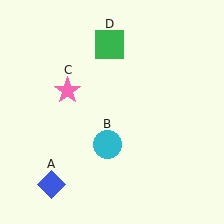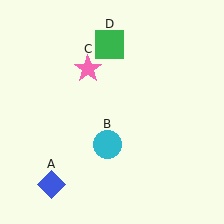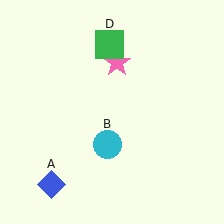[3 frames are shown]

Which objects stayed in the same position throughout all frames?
Blue diamond (object A) and cyan circle (object B) and green square (object D) remained stationary.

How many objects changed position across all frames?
1 object changed position: pink star (object C).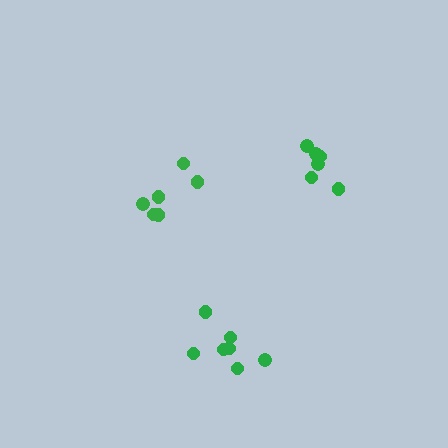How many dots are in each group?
Group 1: 6 dots, Group 2: 6 dots, Group 3: 7 dots (19 total).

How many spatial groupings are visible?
There are 3 spatial groupings.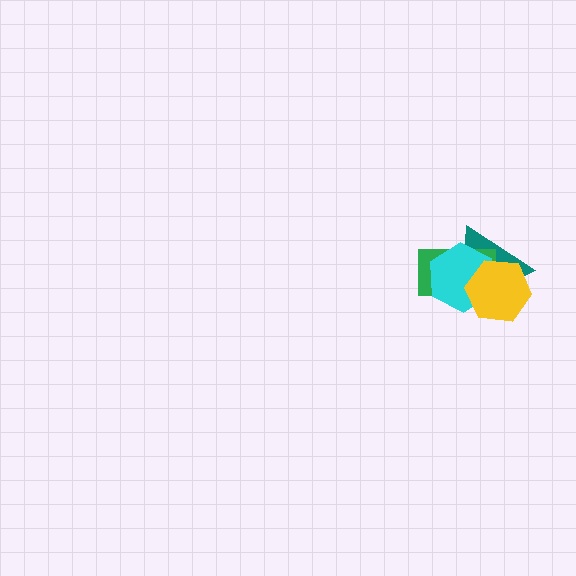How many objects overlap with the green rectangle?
3 objects overlap with the green rectangle.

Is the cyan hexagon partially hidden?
Yes, it is partially covered by another shape.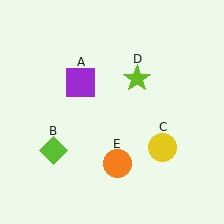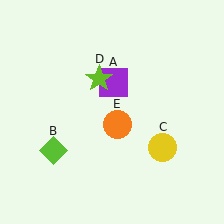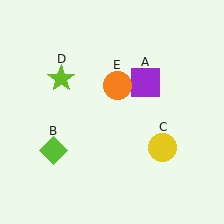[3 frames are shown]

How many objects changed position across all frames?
3 objects changed position: purple square (object A), lime star (object D), orange circle (object E).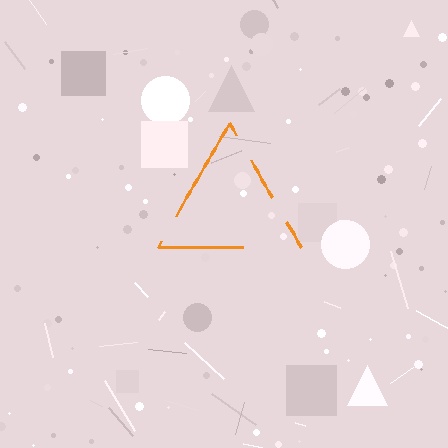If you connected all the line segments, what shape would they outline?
They would outline a triangle.